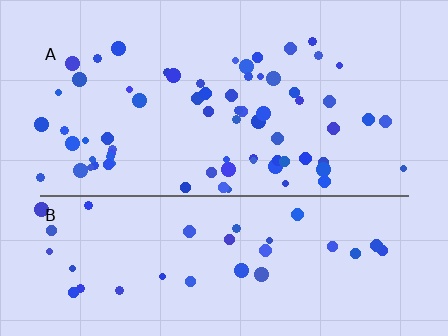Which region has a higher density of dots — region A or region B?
A (the top).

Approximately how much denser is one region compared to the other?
Approximately 2.0× — region A over region B.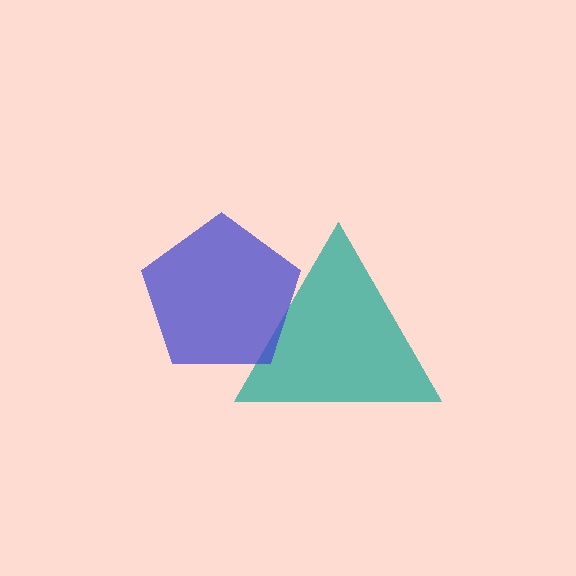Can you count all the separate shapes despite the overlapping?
Yes, there are 2 separate shapes.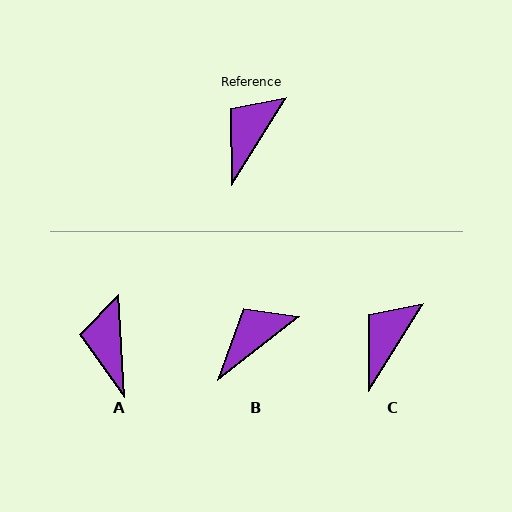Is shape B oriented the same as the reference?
No, it is off by about 20 degrees.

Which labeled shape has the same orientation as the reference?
C.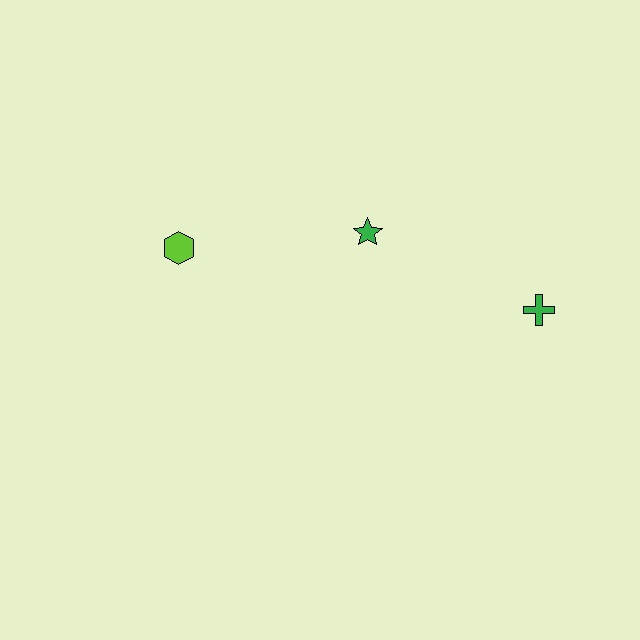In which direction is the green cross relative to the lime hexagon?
The green cross is to the right of the lime hexagon.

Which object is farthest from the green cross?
The lime hexagon is farthest from the green cross.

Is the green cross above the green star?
No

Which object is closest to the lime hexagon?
The green star is closest to the lime hexagon.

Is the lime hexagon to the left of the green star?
Yes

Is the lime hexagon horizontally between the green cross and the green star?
No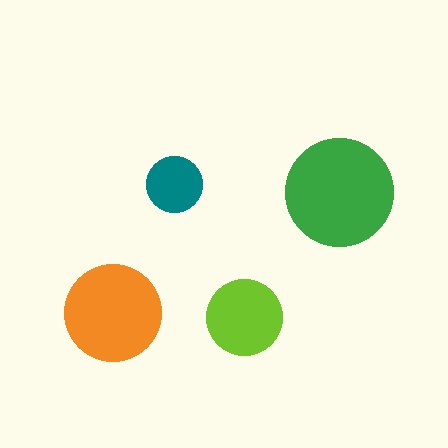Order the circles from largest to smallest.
the green one, the orange one, the lime one, the teal one.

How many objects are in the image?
There are 4 objects in the image.